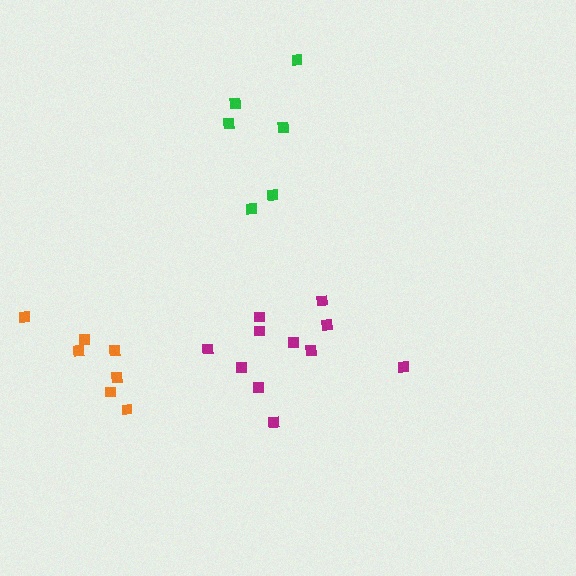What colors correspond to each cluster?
The clusters are colored: magenta, green, orange.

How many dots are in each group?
Group 1: 11 dots, Group 2: 6 dots, Group 3: 7 dots (24 total).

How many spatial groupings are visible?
There are 3 spatial groupings.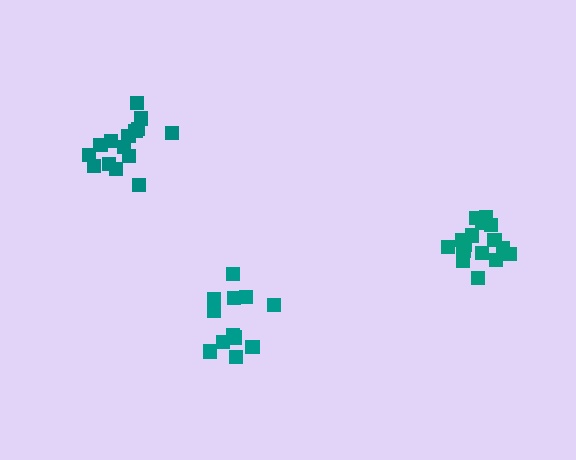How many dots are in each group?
Group 1: 16 dots, Group 2: 12 dots, Group 3: 15 dots (43 total).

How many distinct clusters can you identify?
There are 3 distinct clusters.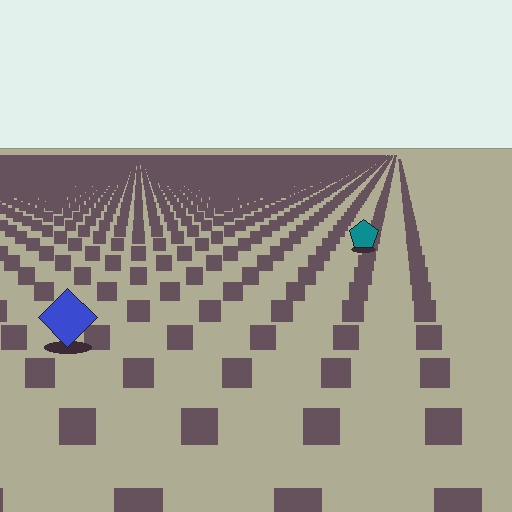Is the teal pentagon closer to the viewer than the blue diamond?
No. The blue diamond is closer — you can tell from the texture gradient: the ground texture is coarser near it.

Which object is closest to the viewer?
The blue diamond is closest. The texture marks near it are larger and more spread out.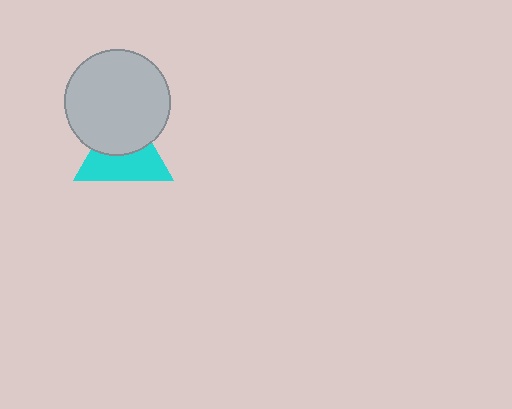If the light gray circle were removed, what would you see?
You would see the complete cyan triangle.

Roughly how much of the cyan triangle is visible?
About half of it is visible (roughly 54%).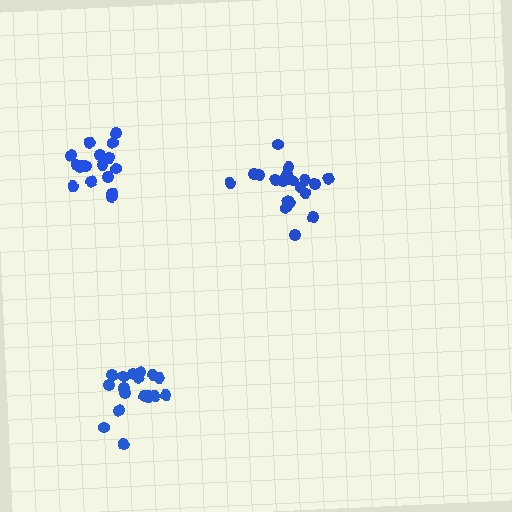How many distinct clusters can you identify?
There are 3 distinct clusters.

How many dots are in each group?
Group 1: 18 dots, Group 2: 17 dots, Group 3: 21 dots (56 total).